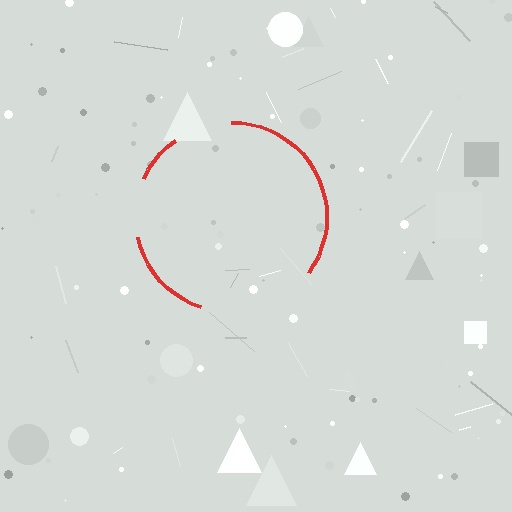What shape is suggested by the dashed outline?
The dashed outline suggests a circle.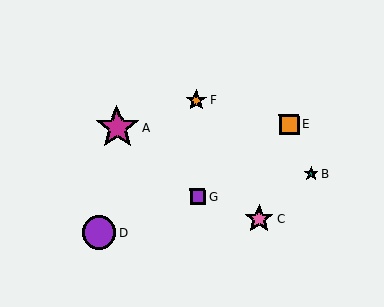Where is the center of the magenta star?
The center of the magenta star is at (117, 128).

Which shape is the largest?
The magenta star (labeled A) is the largest.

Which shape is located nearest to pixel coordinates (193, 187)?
The purple square (labeled G) at (198, 197) is nearest to that location.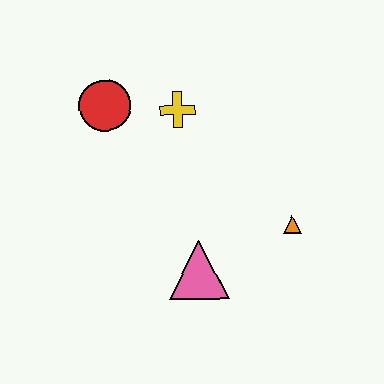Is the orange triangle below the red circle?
Yes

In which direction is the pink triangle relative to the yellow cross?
The pink triangle is below the yellow cross.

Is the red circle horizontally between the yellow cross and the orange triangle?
No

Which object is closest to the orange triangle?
The pink triangle is closest to the orange triangle.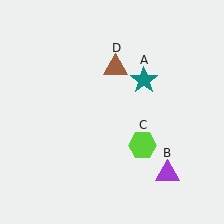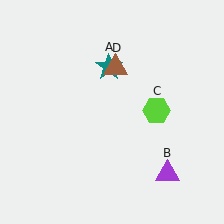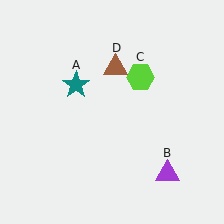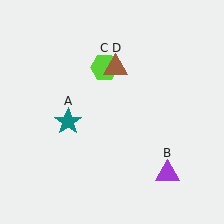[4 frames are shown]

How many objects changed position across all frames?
2 objects changed position: teal star (object A), lime hexagon (object C).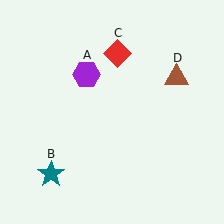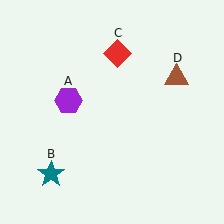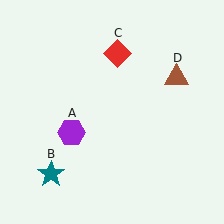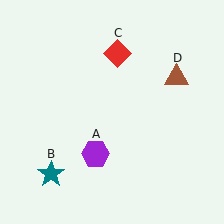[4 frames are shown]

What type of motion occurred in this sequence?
The purple hexagon (object A) rotated counterclockwise around the center of the scene.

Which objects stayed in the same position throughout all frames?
Teal star (object B) and red diamond (object C) and brown triangle (object D) remained stationary.